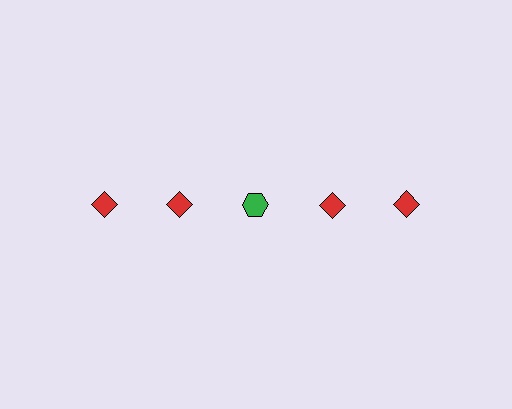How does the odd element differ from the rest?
It differs in both color (green instead of red) and shape (hexagon instead of diamond).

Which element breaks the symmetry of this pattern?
The green hexagon in the top row, center column breaks the symmetry. All other shapes are red diamonds.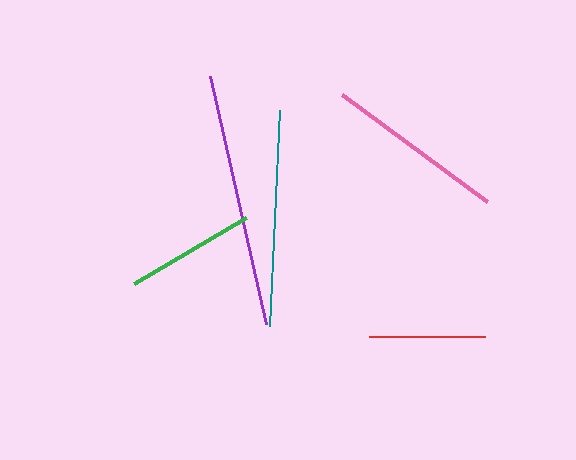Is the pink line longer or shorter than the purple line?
The purple line is longer than the pink line.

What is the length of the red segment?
The red segment is approximately 116 pixels long.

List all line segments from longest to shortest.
From longest to shortest: purple, teal, pink, green, red.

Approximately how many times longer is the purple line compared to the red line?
The purple line is approximately 2.2 times the length of the red line.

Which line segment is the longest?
The purple line is the longest at approximately 255 pixels.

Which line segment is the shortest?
The red line is the shortest at approximately 116 pixels.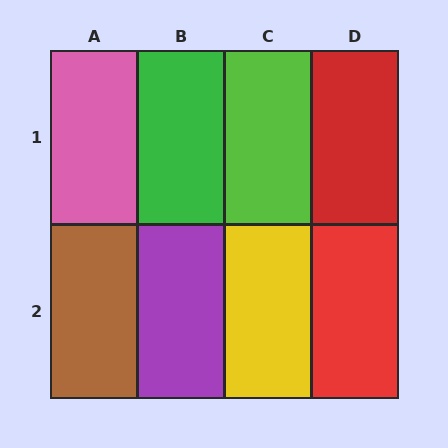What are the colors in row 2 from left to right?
Brown, purple, yellow, red.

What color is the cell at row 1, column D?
Red.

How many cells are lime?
1 cell is lime.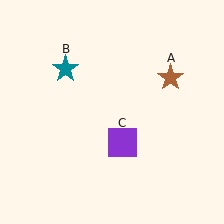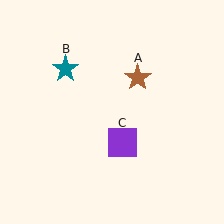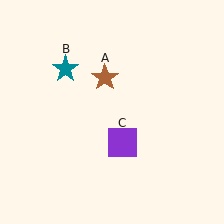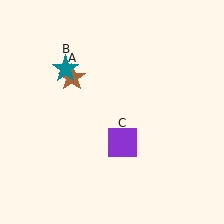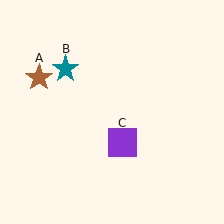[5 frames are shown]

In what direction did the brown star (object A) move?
The brown star (object A) moved left.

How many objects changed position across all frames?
1 object changed position: brown star (object A).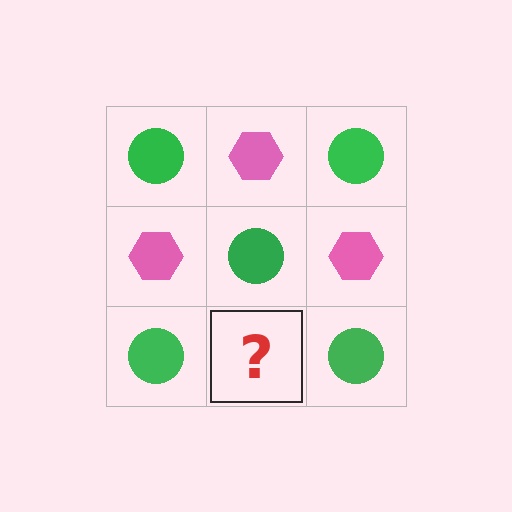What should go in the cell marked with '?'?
The missing cell should contain a pink hexagon.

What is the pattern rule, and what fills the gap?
The rule is that it alternates green circle and pink hexagon in a checkerboard pattern. The gap should be filled with a pink hexagon.